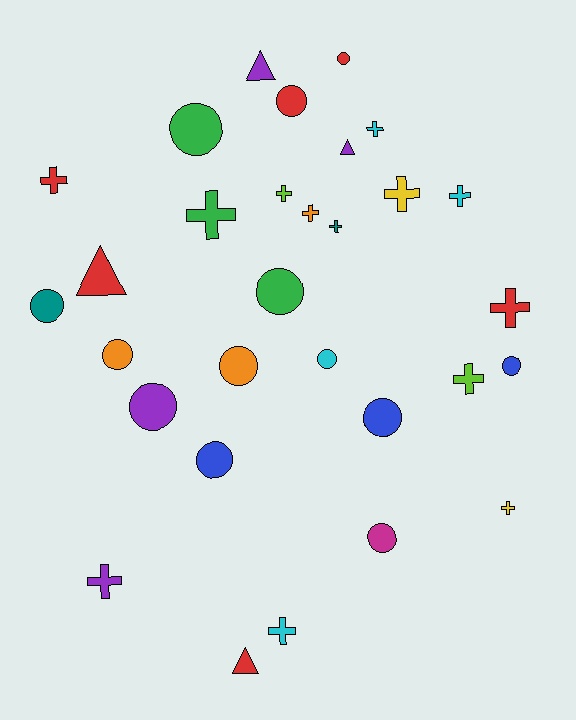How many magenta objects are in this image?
There is 1 magenta object.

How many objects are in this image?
There are 30 objects.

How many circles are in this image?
There are 13 circles.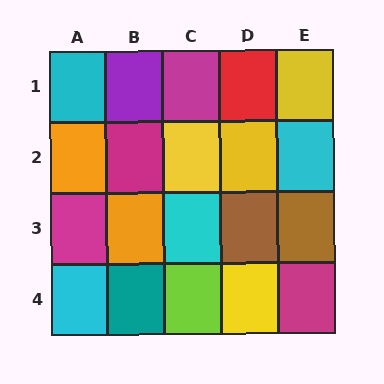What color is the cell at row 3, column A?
Magenta.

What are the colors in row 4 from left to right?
Cyan, teal, lime, yellow, magenta.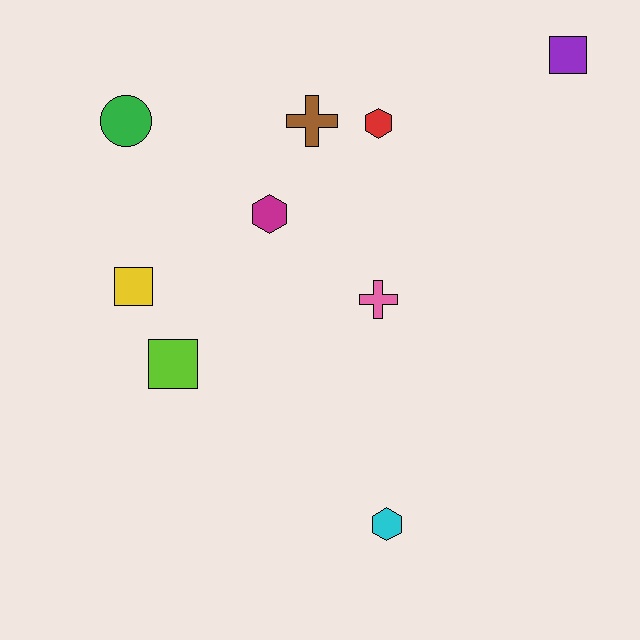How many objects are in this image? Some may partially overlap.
There are 9 objects.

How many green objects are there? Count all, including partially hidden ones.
There is 1 green object.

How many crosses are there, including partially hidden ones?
There are 2 crosses.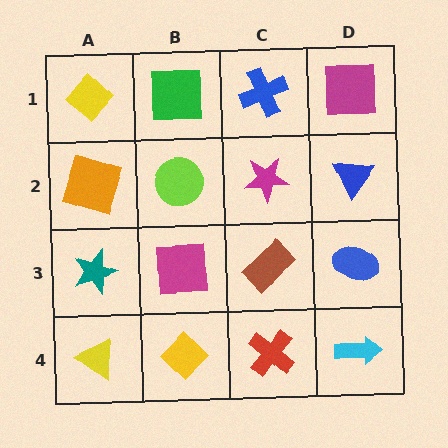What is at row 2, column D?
A blue triangle.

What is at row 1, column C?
A blue cross.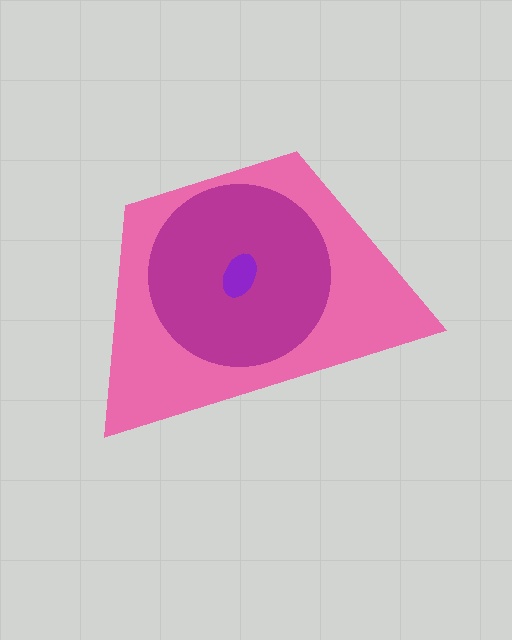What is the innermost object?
The purple ellipse.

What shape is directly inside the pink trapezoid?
The magenta circle.